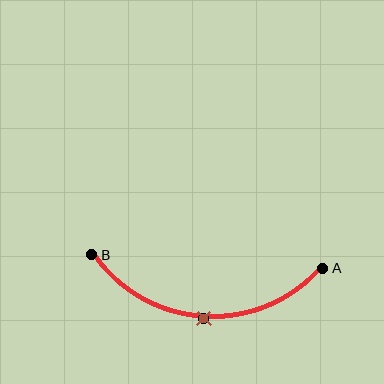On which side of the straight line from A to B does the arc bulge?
The arc bulges below the straight line connecting A and B.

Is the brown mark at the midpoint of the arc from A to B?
Yes. The brown mark lies on the arc at equal arc-length from both A and B — it is the arc midpoint.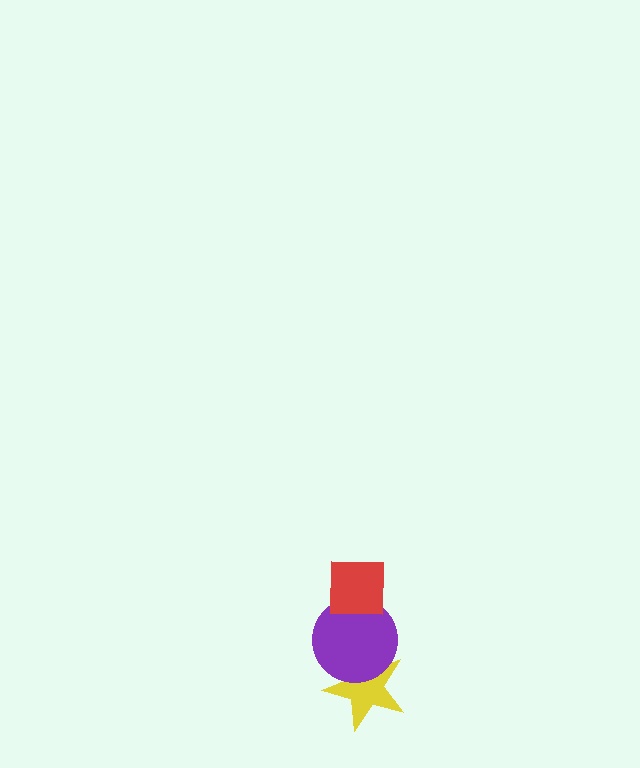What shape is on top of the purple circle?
The red square is on top of the purple circle.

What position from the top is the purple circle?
The purple circle is 2nd from the top.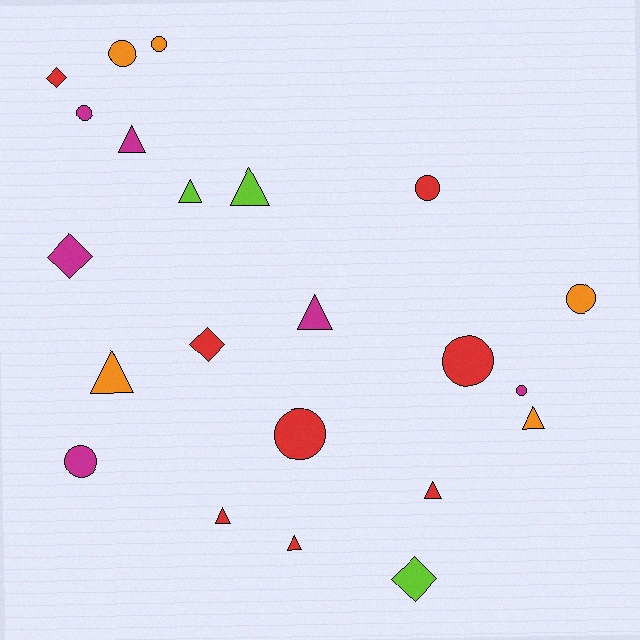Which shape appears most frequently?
Triangle, with 9 objects.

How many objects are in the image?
There are 22 objects.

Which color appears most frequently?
Red, with 8 objects.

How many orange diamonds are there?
There are no orange diamonds.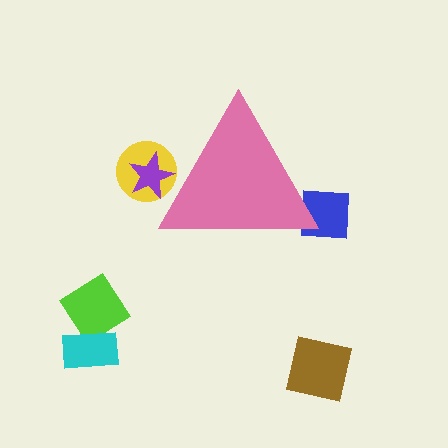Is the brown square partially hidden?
No, the brown square is fully visible.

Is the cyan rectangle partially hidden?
No, the cyan rectangle is fully visible.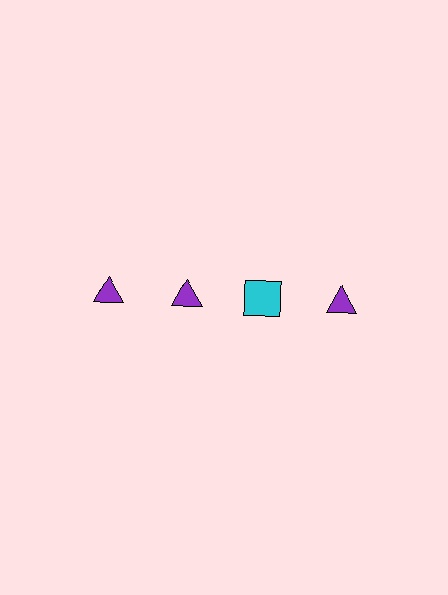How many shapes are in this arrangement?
There are 4 shapes arranged in a grid pattern.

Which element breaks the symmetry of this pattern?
The cyan square in the top row, center column breaks the symmetry. All other shapes are purple triangles.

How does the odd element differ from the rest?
It differs in both color (cyan instead of purple) and shape (square instead of triangle).